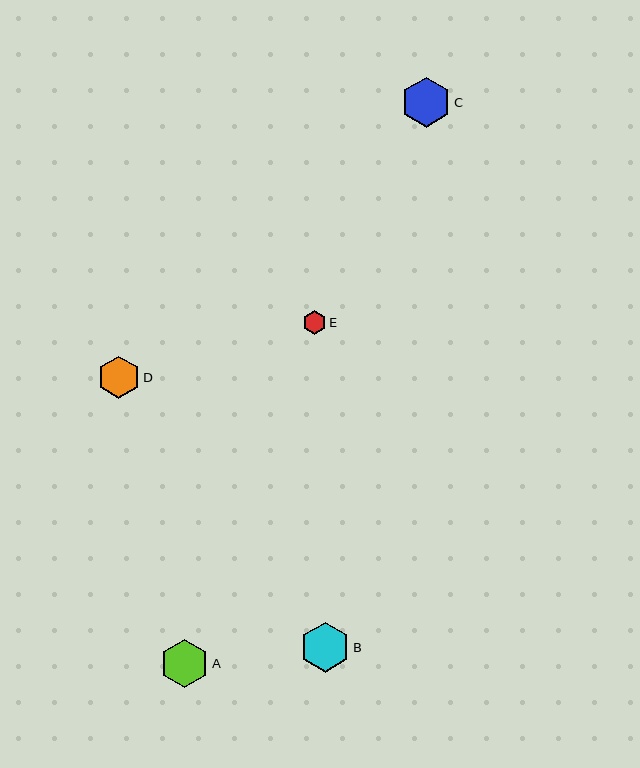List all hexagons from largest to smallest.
From largest to smallest: C, B, A, D, E.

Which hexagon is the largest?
Hexagon C is the largest with a size of approximately 50 pixels.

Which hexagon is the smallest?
Hexagon E is the smallest with a size of approximately 23 pixels.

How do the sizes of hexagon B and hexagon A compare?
Hexagon B and hexagon A are approximately the same size.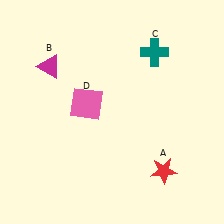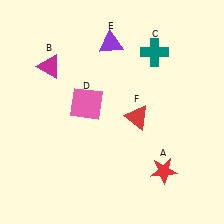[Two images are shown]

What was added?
A purple triangle (E), a red triangle (F) were added in Image 2.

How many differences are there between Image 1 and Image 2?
There are 2 differences between the two images.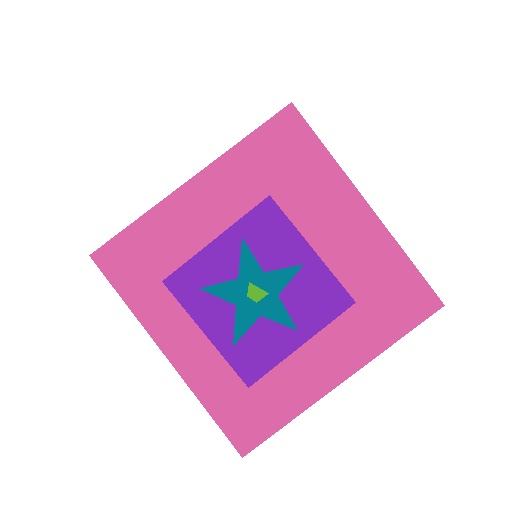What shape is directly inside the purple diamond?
The teal star.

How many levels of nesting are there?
4.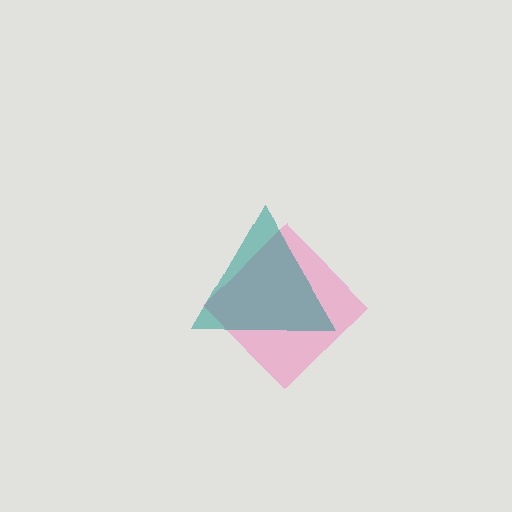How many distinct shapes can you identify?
There are 2 distinct shapes: a pink diamond, a teal triangle.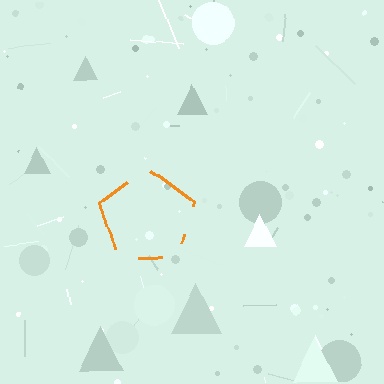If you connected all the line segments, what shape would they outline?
They would outline a pentagon.